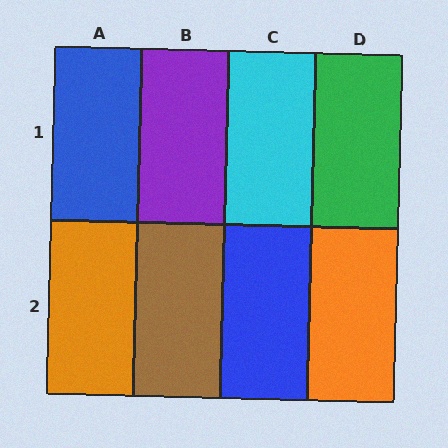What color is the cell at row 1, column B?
Purple.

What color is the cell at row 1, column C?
Cyan.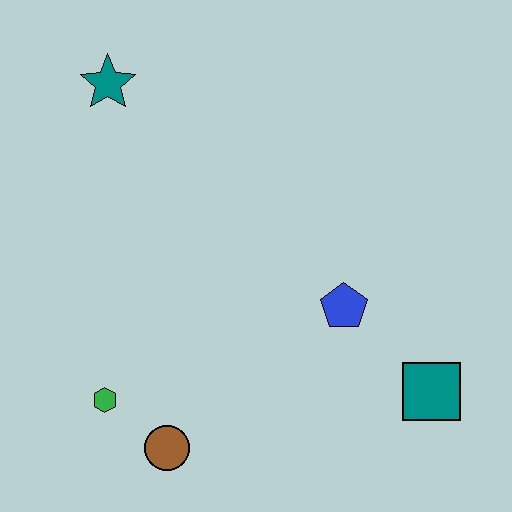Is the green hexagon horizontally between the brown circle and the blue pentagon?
No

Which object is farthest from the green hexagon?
The teal square is farthest from the green hexagon.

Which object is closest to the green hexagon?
The brown circle is closest to the green hexagon.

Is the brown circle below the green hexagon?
Yes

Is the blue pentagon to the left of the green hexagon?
No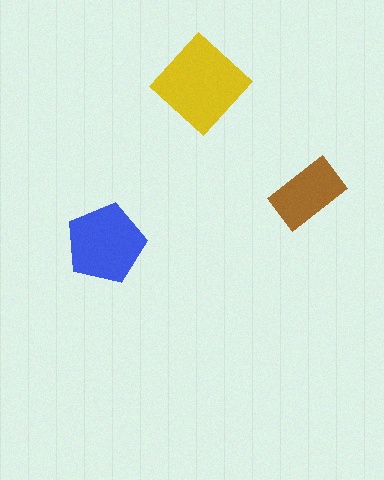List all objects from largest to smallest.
The yellow diamond, the blue pentagon, the brown rectangle.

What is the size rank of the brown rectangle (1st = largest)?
3rd.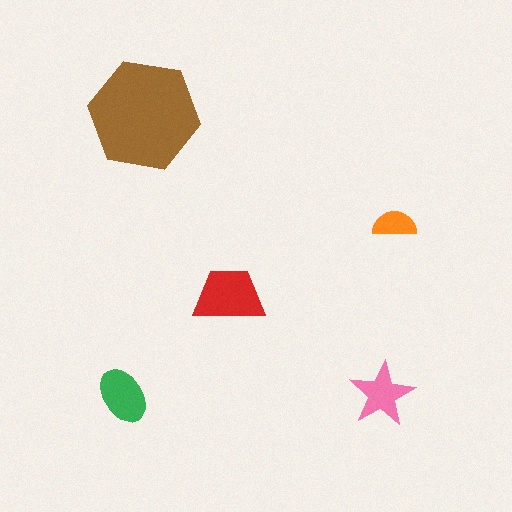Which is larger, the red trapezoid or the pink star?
The red trapezoid.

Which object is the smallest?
The orange semicircle.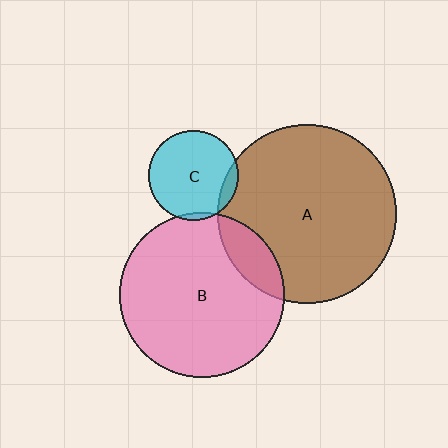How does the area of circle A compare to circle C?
Approximately 4.0 times.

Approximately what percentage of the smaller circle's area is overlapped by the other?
Approximately 15%.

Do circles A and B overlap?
Yes.